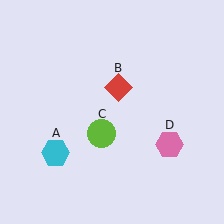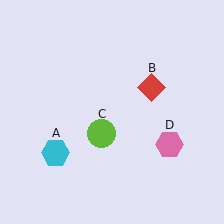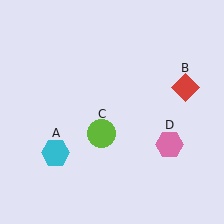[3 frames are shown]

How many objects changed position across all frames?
1 object changed position: red diamond (object B).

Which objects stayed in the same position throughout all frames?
Cyan hexagon (object A) and lime circle (object C) and pink hexagon (object D) remained stationary.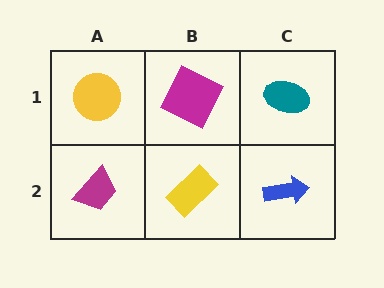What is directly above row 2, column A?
A yellow circle.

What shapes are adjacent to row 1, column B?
A yellow rectangle (row 2, column B), a yellow circle (row 1, column A), a teal ellipse (row 1, column C).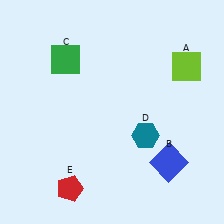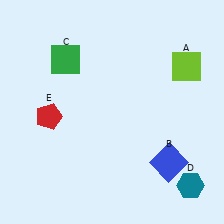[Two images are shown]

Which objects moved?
The objects that moved are: the teal hexagon (D), the red pentagon (E).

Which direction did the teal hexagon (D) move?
The teal hexagon (D) moved down.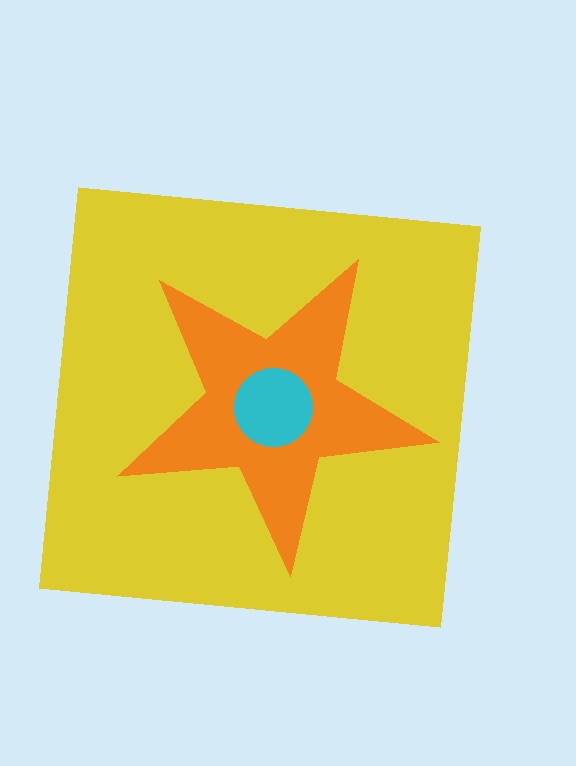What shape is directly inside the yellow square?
The orange star.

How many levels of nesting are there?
3.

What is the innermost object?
The cyan circle.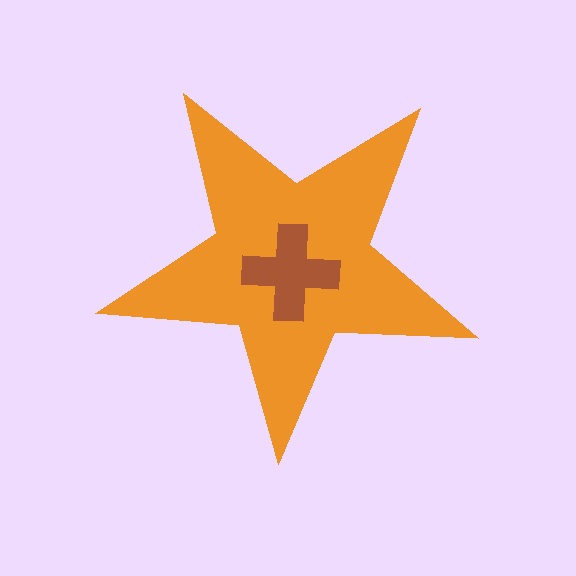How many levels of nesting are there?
2.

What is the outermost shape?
The orange star.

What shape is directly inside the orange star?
The brown cross.